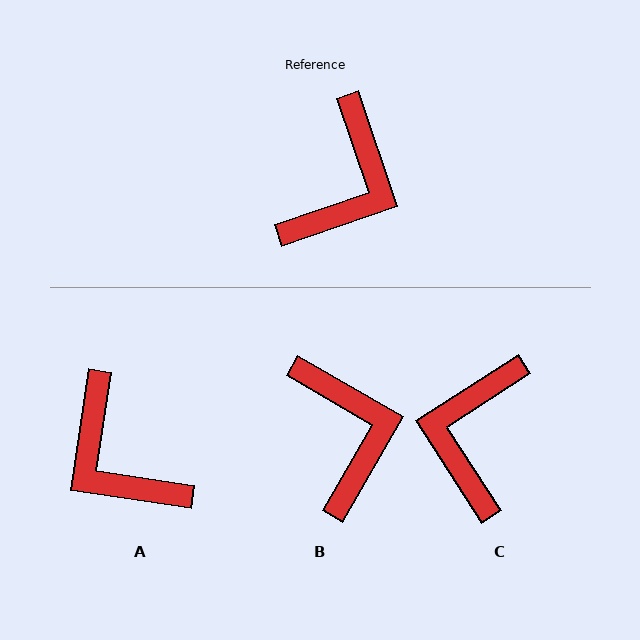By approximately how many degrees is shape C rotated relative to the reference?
Approximately 166 degrees clockwise.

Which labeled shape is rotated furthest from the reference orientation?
C, about 166 degrees away.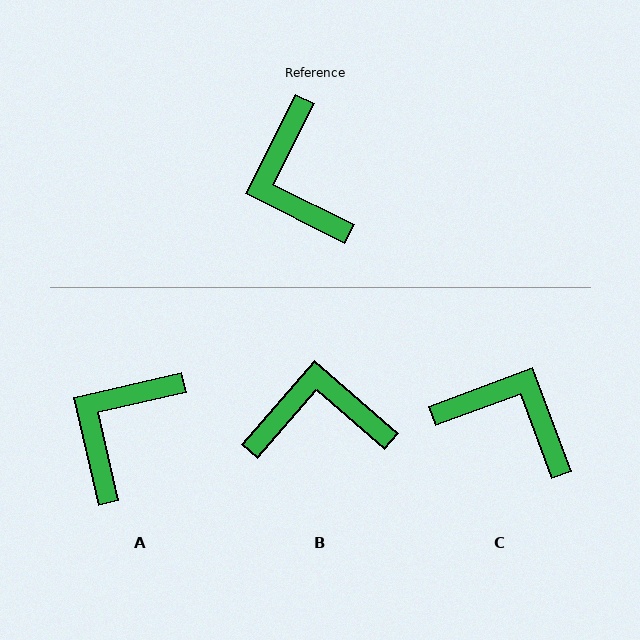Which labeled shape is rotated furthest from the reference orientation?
C, about 133 degrees away.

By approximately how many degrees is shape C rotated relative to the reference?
Approximately 133 degrees clockwise.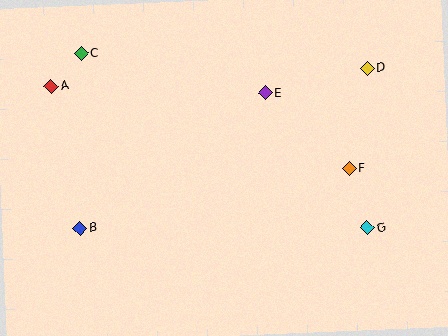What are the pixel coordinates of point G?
Point G is at (367, 228).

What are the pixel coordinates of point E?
Point E is at (265, 93).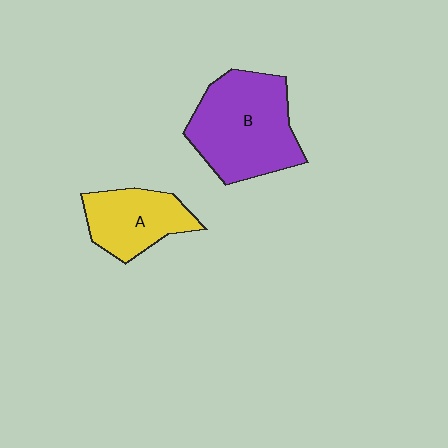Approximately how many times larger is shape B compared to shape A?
Approximately 1.7 times.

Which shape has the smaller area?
Shape A (yellow).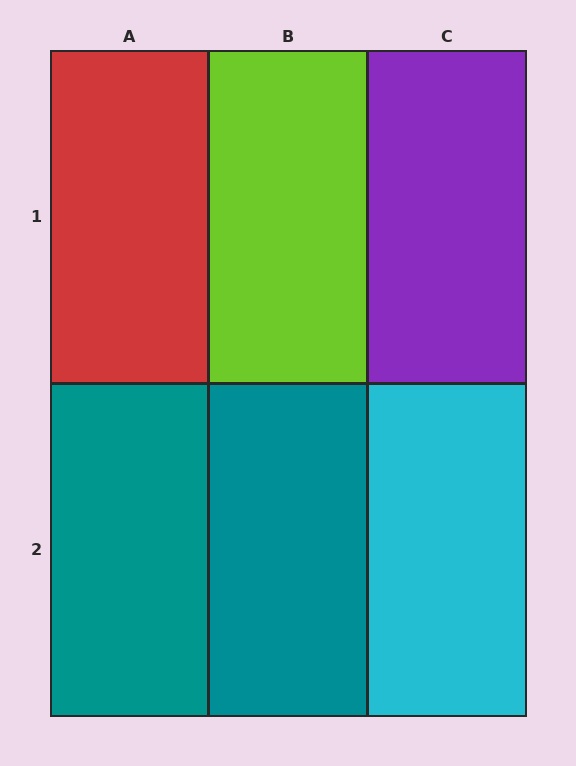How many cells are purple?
1 cell is purple.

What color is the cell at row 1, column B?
Lime.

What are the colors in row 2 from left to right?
Teal, teal, cyan.